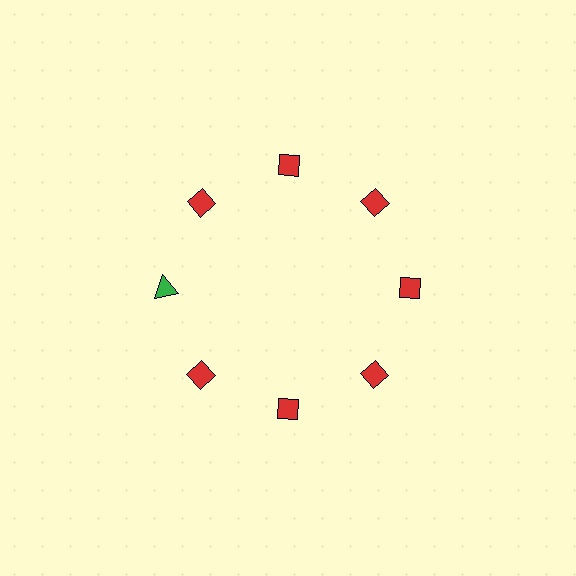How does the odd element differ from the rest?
It differs in both color (green instead of red) and shape (triangle instead of diamond).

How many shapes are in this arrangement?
There are 8 shapes arranged in a ring pattern.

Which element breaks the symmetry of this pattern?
The green triangle at roughly the 9 o'clock position breaks the symmetry. All other shapes are red diamonds.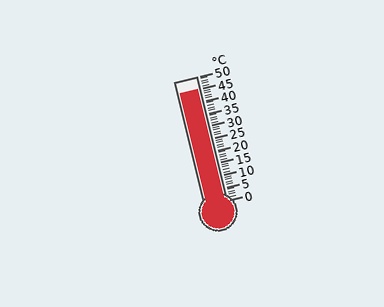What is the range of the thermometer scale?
The thermometer scale ranges from 0°C to 50°C.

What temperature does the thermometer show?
The thermometer shows approximately 45°C.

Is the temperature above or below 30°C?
The temperature is above 30°C.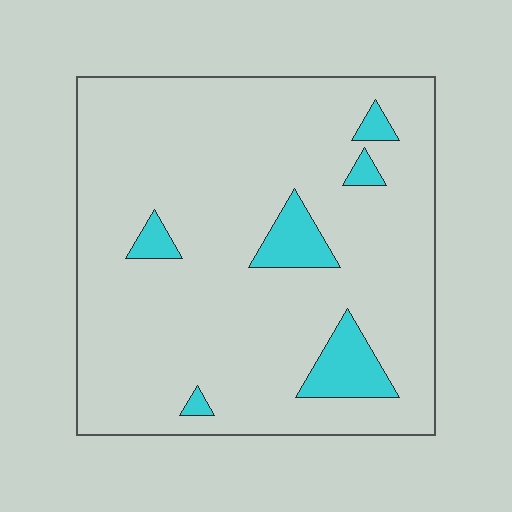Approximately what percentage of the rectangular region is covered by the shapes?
Approximately 10%.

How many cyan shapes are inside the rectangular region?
6.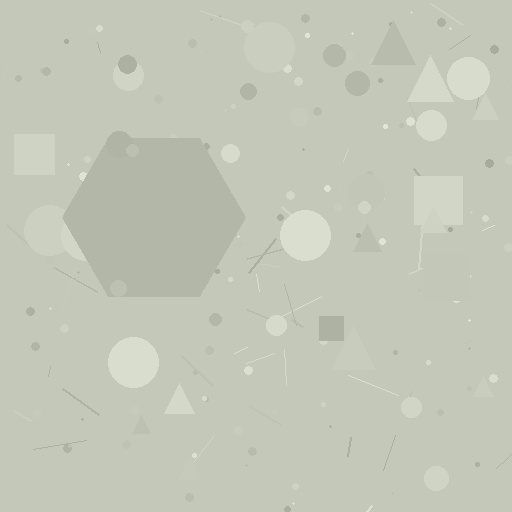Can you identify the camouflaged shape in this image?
The camouflaged shape is a hexagon.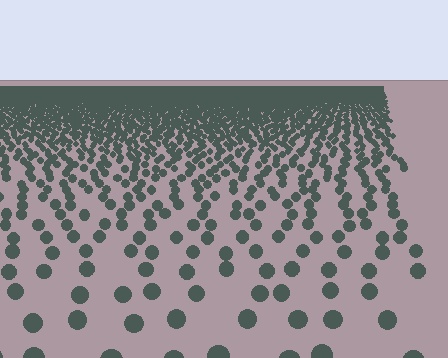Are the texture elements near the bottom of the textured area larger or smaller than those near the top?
Larger. Near the bottom, elements are closer to the viewer and appear at a bigger on-screen size.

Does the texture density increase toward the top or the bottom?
Density increases toward the top.